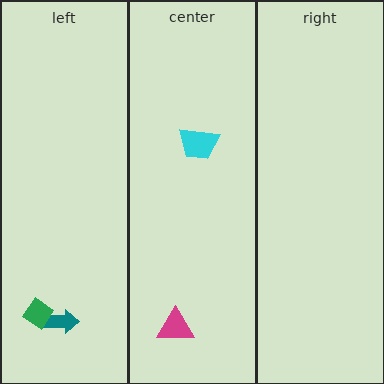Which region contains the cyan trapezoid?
The center region.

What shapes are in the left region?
The teal arrow, the green diamond.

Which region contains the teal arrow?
The left region.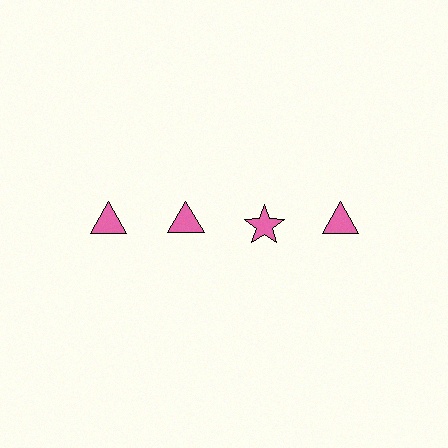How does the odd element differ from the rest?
It has a different shape: star instead of triangle.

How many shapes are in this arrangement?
There are 4 shapes arranged in a grid pattern.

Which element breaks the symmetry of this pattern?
The pink star in the top row, center column breaks the symmetry. All other shapes are pink triangles.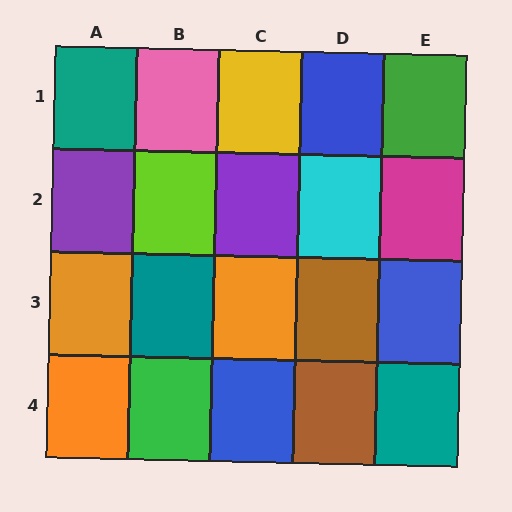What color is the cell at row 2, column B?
Lime.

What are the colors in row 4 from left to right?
Orange, green, blue, brown, teal.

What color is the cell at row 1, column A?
Teal.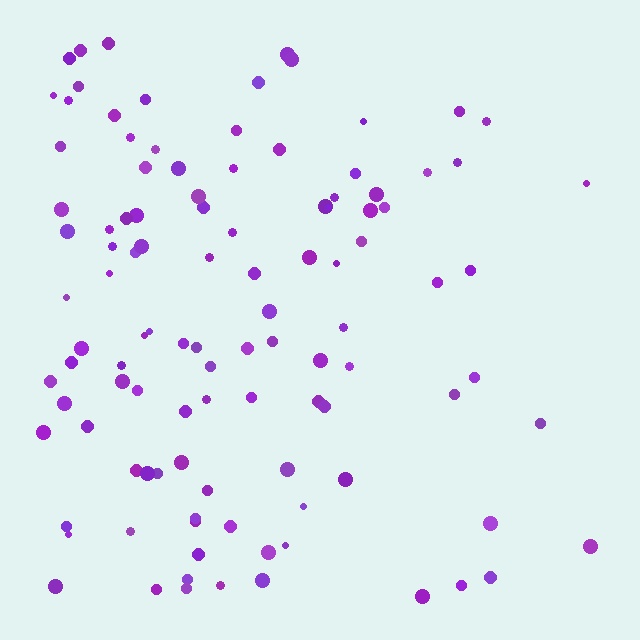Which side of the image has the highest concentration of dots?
The left.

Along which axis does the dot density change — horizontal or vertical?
Horizontal.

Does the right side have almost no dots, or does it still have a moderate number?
Still a moderate number, just noticeably fewer than the left.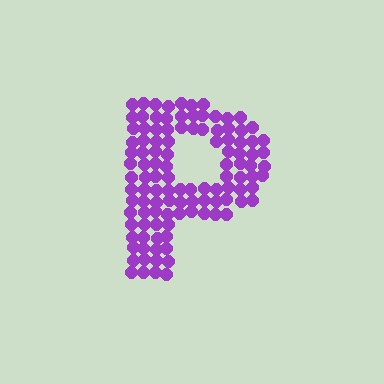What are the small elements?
The small elements are circles.